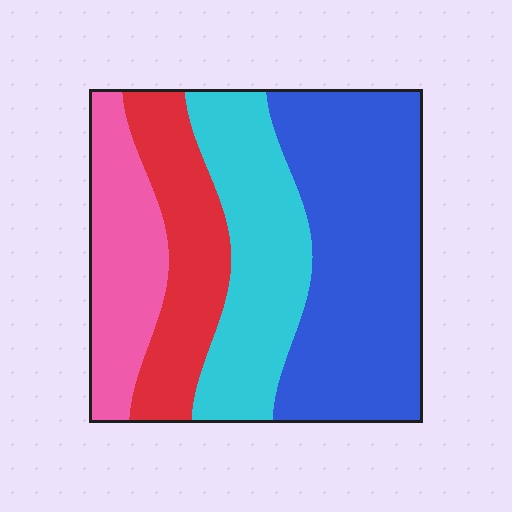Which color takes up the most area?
Blue, at roughly 40%.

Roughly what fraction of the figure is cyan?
Cyan takes up about one quarter (1/4) of the figure.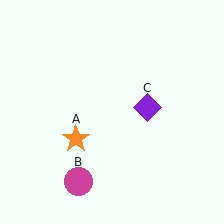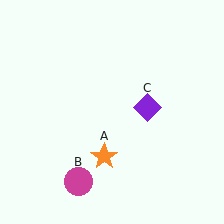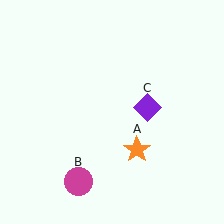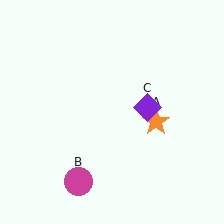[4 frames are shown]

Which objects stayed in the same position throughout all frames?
Magenta circle (object B) and purple diamond (object C) remained stationary.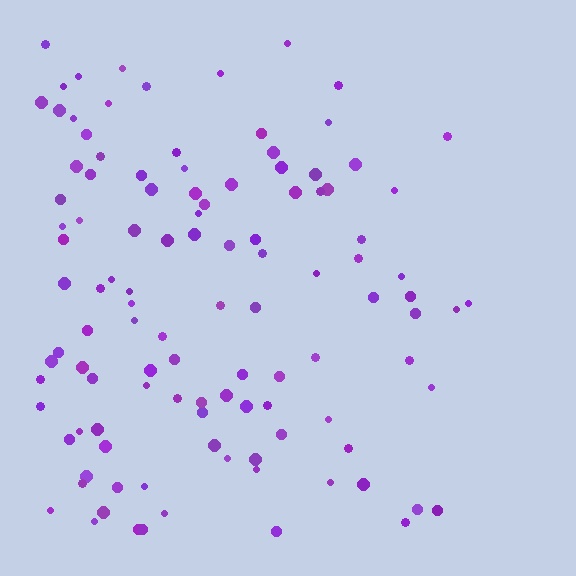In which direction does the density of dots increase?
From right to left, with the left side densest.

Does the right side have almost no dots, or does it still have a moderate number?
Still a moderate number, just noticeably fewer than the left.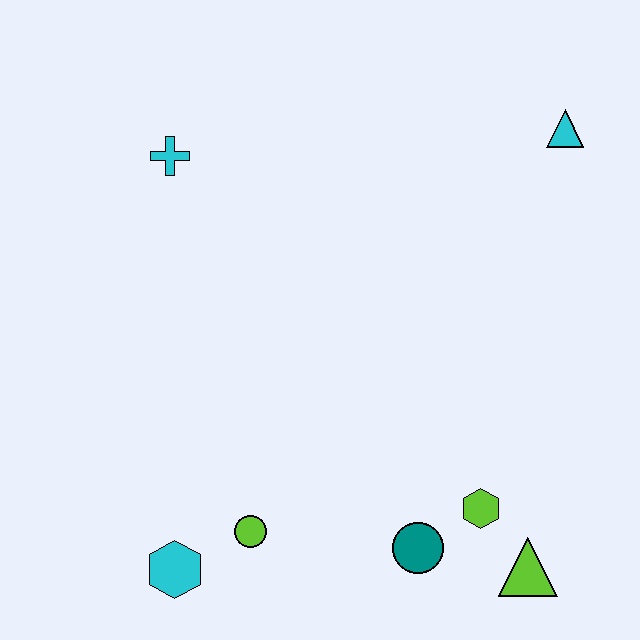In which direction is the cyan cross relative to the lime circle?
The cyan cross is above the lime circle.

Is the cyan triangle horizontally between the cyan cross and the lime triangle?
No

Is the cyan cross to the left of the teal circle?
Yes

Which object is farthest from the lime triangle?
The cyan cross is farthest from the lime triangle.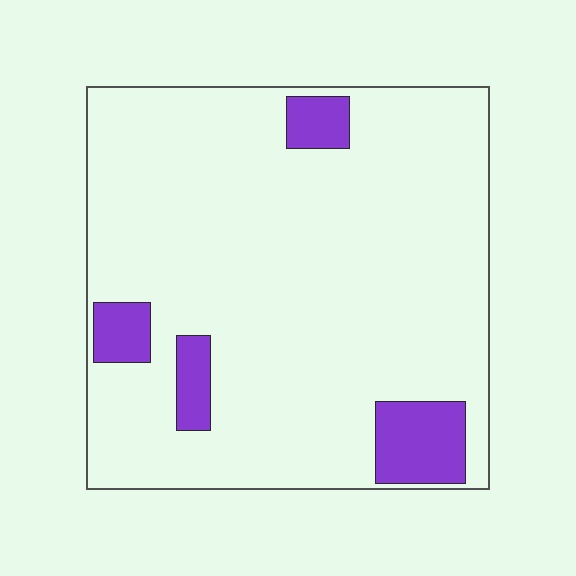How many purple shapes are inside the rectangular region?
4.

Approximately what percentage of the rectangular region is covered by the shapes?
Approximately 10%.